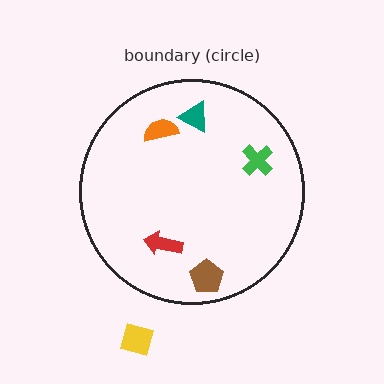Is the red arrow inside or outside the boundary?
Inside.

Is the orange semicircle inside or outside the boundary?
Inside.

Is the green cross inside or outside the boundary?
Inside.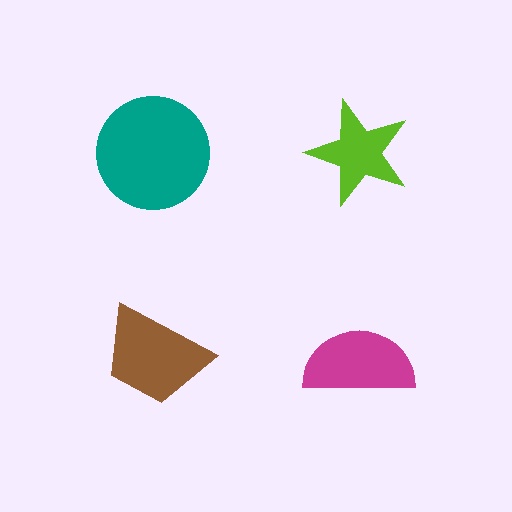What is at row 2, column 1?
A brown trapezoid.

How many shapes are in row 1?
2 shapes.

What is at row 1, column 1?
A teal circle.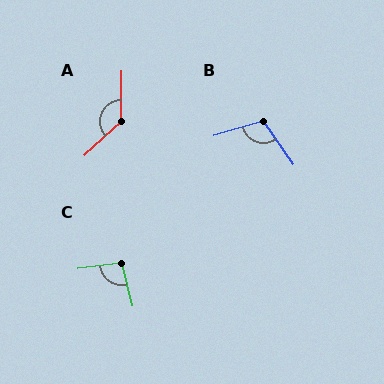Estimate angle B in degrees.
Approximately 109 degrees.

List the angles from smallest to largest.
C (96°), B (109°), A (134°).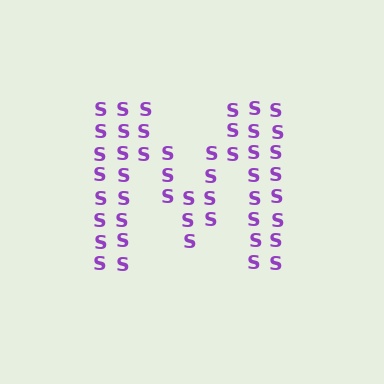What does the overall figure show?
The overall figure shows the letter M.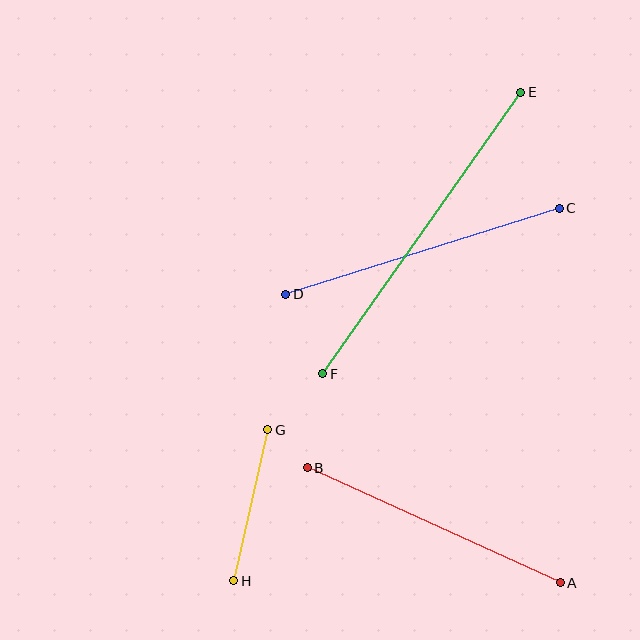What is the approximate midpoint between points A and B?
The midpoint is at approximately (434, 525) pixels.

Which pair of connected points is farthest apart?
Points E and F are farthest apart.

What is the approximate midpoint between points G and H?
The midpoint is at approximately (251, 505) pixels.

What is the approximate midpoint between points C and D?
The midpoint is at approximately (423, 251) pixels.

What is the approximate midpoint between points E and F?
The midpoint is at approximately (422, 233) pixels.